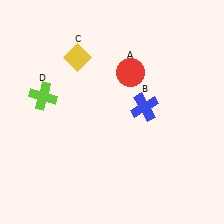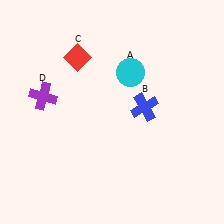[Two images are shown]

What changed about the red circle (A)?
In Image 1, A is red. In Image 2, it changed to cyan.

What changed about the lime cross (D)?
In Image 1, D is lime. In Image 2, it changed to purple.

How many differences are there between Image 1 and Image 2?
There are 3 differences between the two images.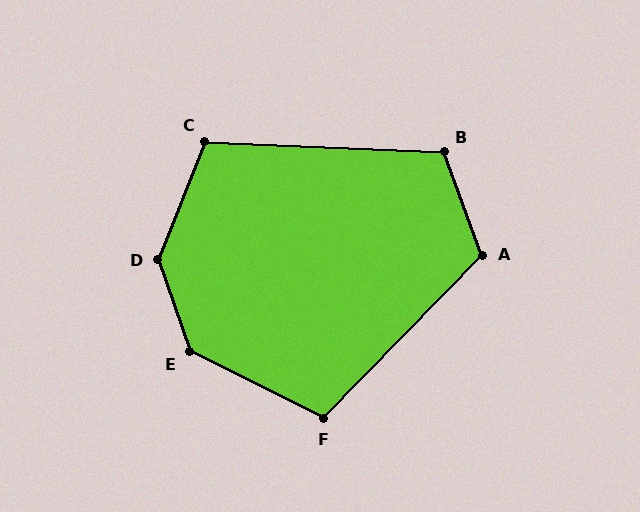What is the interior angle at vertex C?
Approximately 109 degrees (obtuse).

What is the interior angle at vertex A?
Approximately 116 degrees (obtuse).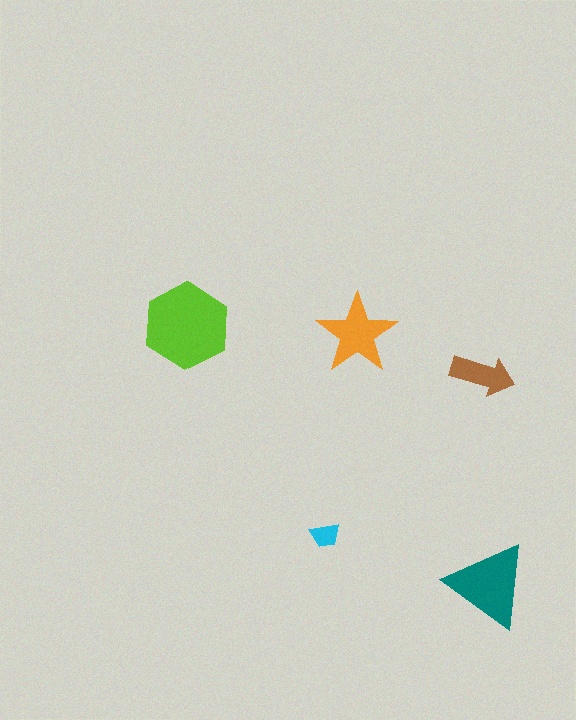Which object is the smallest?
The cyan trapezoid.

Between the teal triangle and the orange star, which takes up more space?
The teal triangle.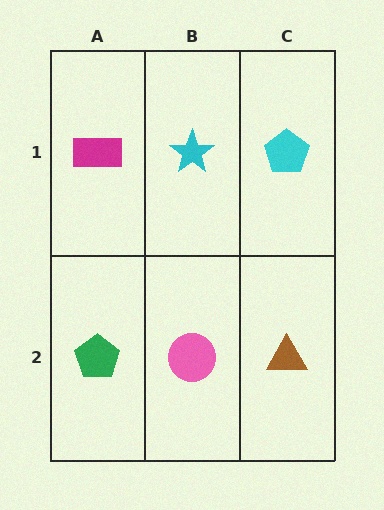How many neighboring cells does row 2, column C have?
2.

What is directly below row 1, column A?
A green pentagon.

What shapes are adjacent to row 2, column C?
A cyan pentagon (row 1, column C), a pink circle (row 2, column B).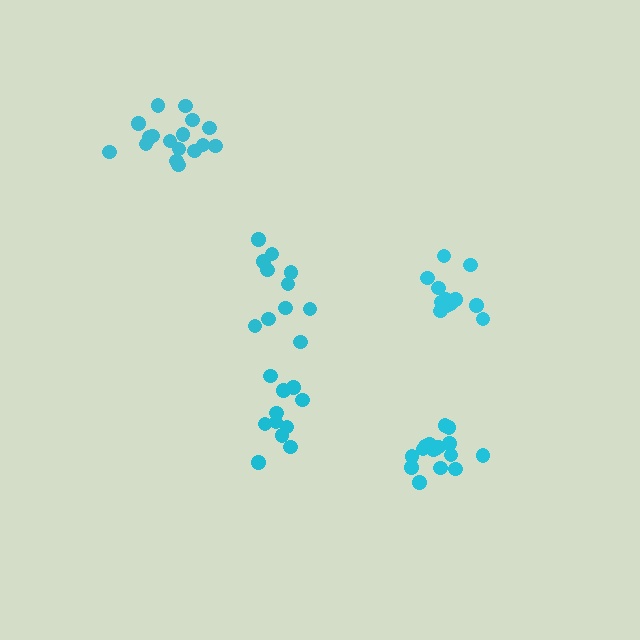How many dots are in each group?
Group 1: 16 dots, Group 2: 12 dots, Group 3: 11 dots, Group 4: 17 dots, Group 5: 11 dots (67 total).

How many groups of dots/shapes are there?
There are 5 groups.